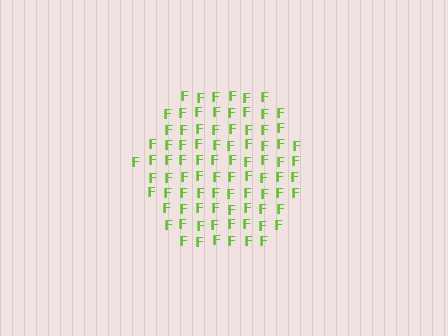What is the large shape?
The large shape is a hexagon.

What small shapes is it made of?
It is made of small letter F's.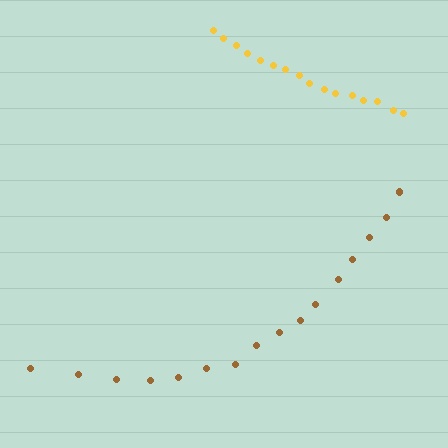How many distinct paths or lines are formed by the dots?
There are 2 distinct paths.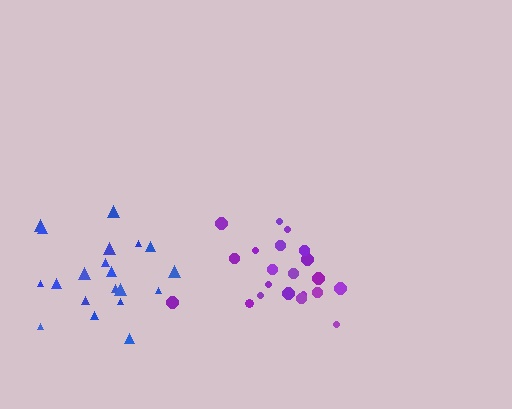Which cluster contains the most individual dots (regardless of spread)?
Purple (21).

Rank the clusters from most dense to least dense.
blue, purple.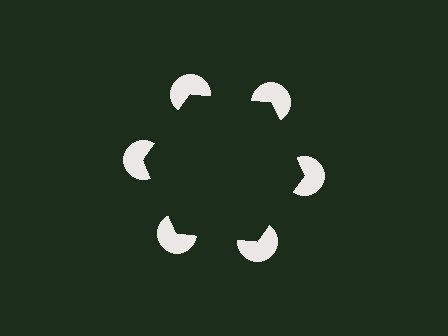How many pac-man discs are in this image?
There are 6 — one at each vertex of the illusory hexagon.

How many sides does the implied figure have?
6 sides.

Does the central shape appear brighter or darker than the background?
It typically appears slightly darker than the background, even though no actual brightness change is drawn.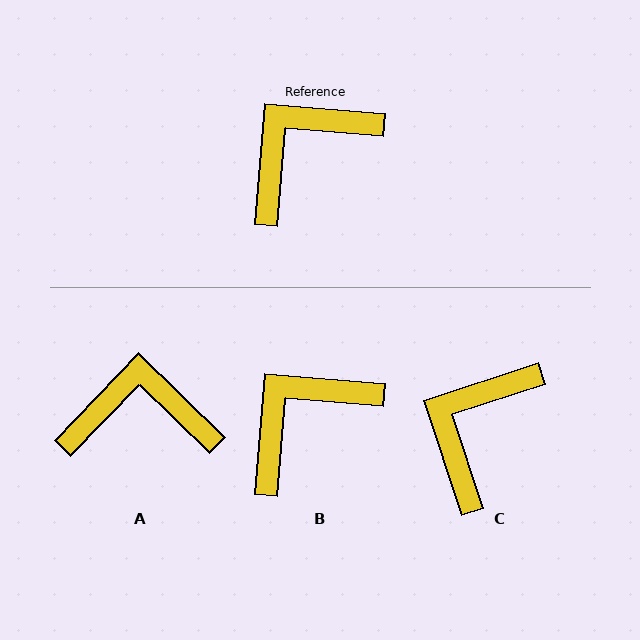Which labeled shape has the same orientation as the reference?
B.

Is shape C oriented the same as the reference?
No, it is off by about 23 degrees.